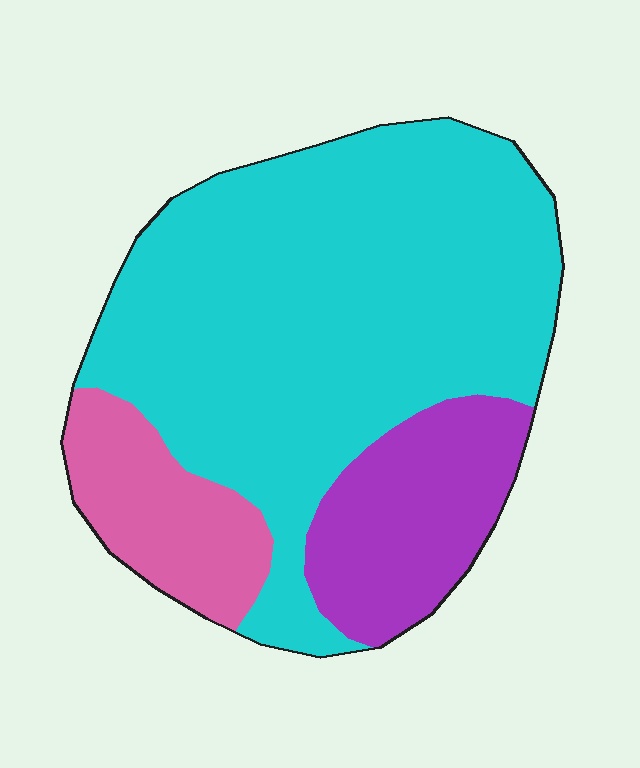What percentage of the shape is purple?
Purple covers 18% of the shape.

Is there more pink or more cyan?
Cyan.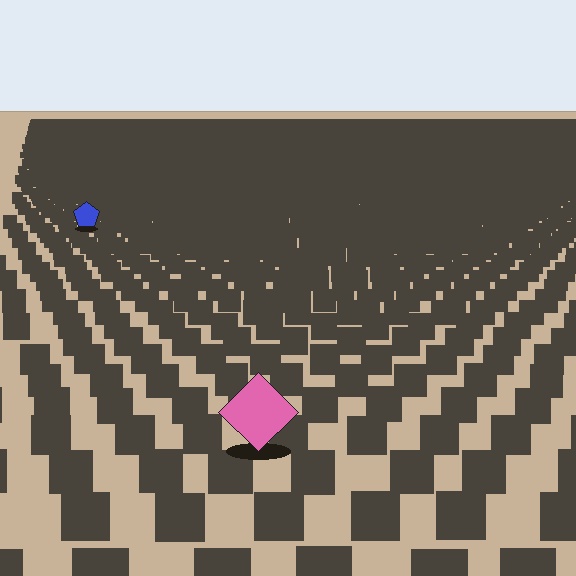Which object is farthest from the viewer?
The blue pentagon is farthest from the viewer. It appears smaller and the ground texture around it is denser.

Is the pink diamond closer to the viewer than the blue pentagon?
Yes. The pink diamond is closer — you can tell from the texture gradient: the ground texture is coarser near it.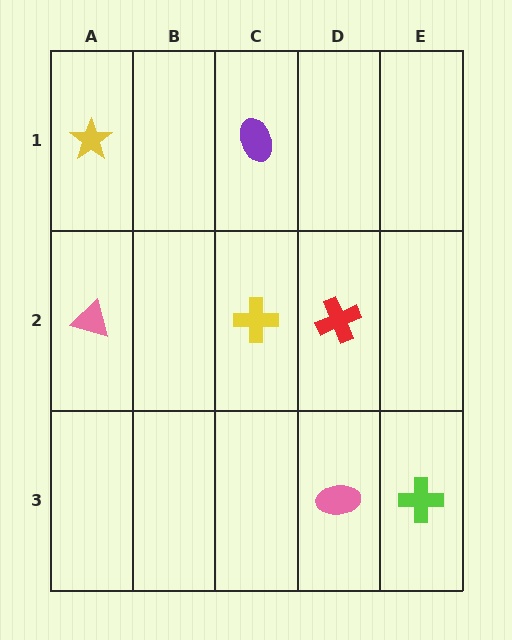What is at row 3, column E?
A lime cross.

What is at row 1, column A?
A yellow star.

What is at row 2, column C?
A yellow cross.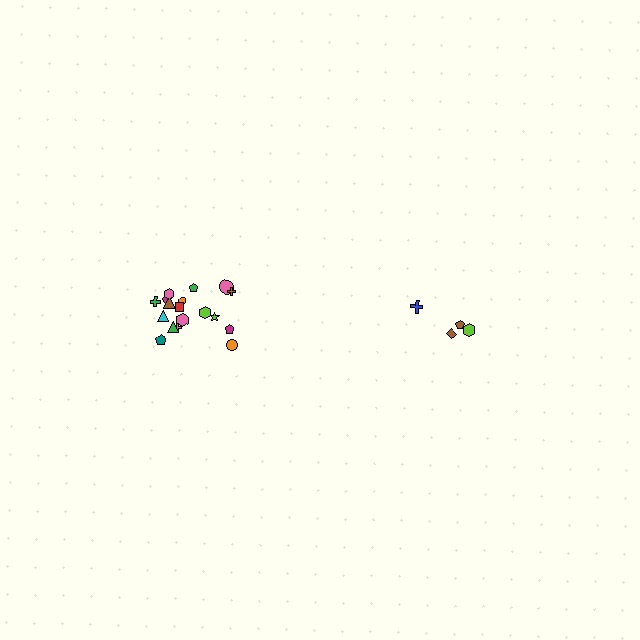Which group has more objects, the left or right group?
The left group.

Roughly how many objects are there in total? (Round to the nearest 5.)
Roughly 20 objects in total.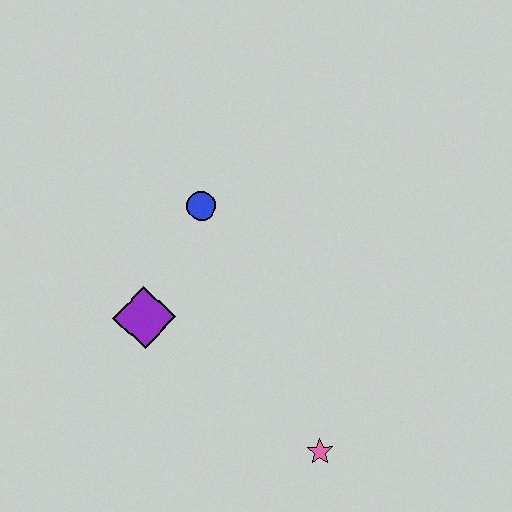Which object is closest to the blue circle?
The purple diamond is closest to the blue circle.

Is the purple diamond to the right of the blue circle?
No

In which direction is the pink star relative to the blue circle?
The pink star is below the blue circle.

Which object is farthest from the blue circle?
The pink star is farthest from the blue circle.